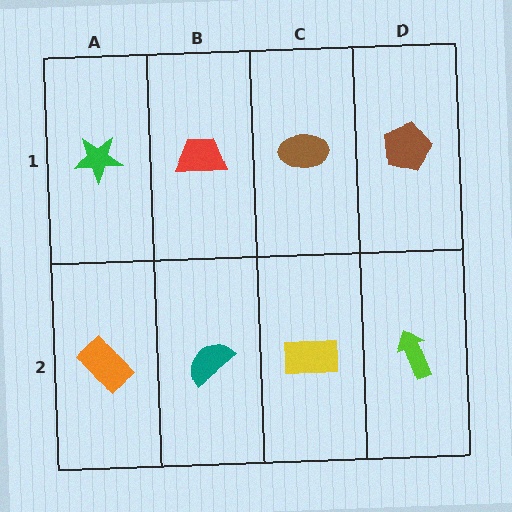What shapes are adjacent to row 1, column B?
A teal semicircle (row 2, column B), a green star (row 1, column A), a brown ellipse (row 1, column C).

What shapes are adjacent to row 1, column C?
A yellow rectangle (row 2, column C), a red trapezoid (row 1, column B), a brown pentagon (row 1, column D).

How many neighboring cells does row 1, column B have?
3.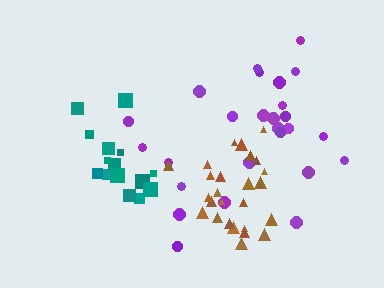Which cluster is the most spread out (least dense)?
Purple.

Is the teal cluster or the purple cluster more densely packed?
Teal.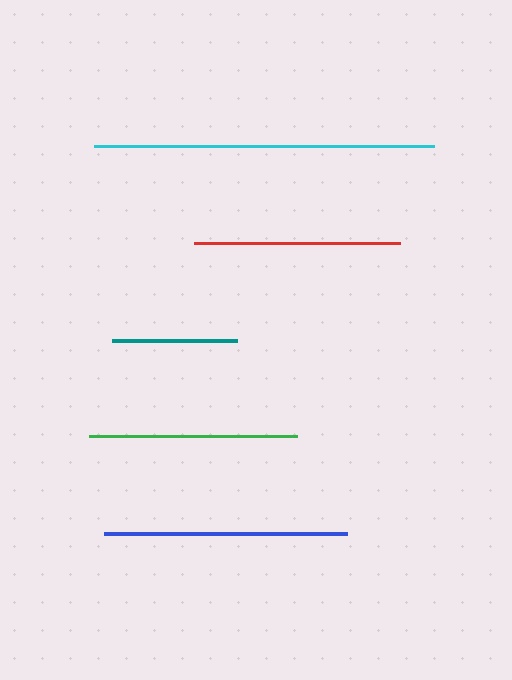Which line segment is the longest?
The cyan line is the longest at approximately 339 pixels.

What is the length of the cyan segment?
The cyan segment is approximately 339 pixels long.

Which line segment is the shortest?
The teal line is the shortest at approximately 125 pixels.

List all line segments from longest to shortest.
From longest to shortest: cyan, blue, green, red, teal.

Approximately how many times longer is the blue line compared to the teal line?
The blue line is approximately 1.9 times the length of the teal line.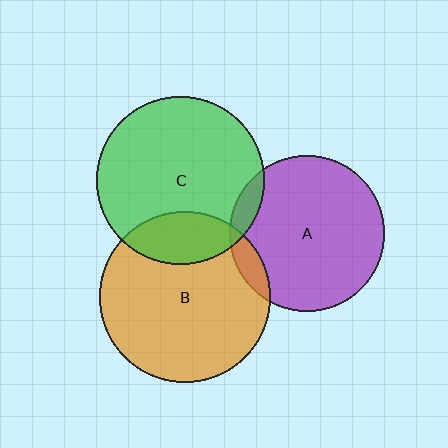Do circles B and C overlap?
Yes.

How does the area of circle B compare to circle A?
Approximately 1.2 times.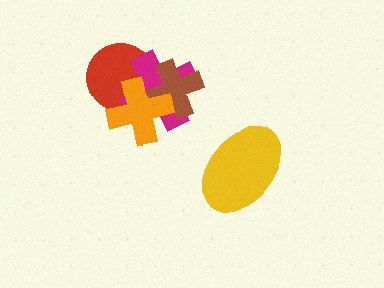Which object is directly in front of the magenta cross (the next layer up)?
The brown cross is directly in front of the magenta cross.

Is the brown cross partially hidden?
Yes, it is partially covered by another shape.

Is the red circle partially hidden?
Yes, it is partially covered by another shape.